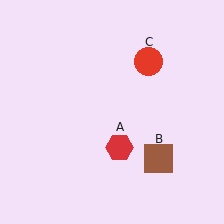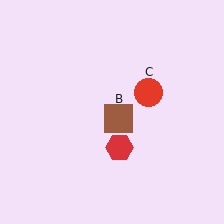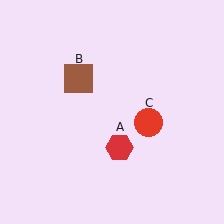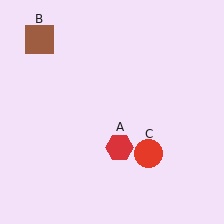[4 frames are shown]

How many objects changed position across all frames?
2 objects changed position: brown square (object B), red circle (object C).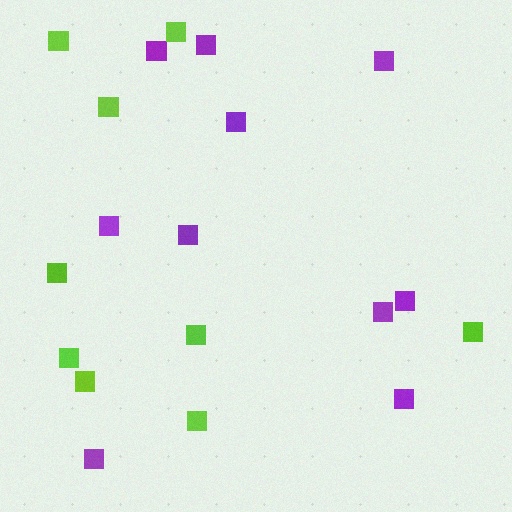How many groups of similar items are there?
There are 2 groups: one group of purple squares (10) and one group of lime squares (9).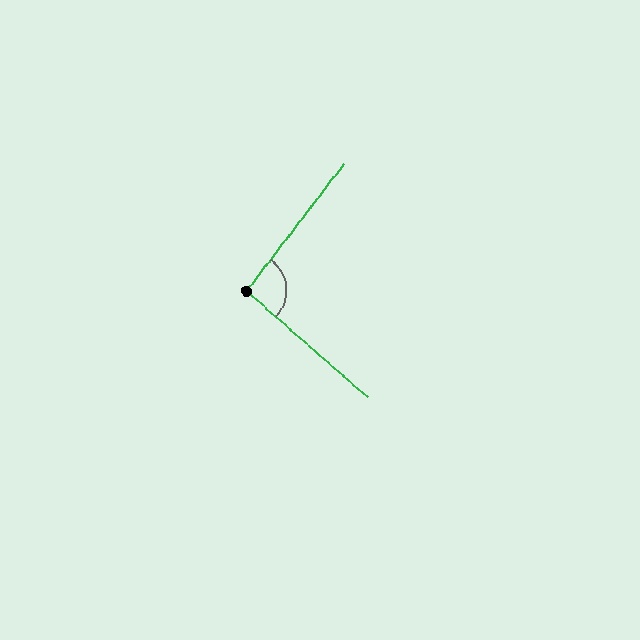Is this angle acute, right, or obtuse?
It is approximately a right angle.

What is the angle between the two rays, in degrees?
Approximately 94 degrees.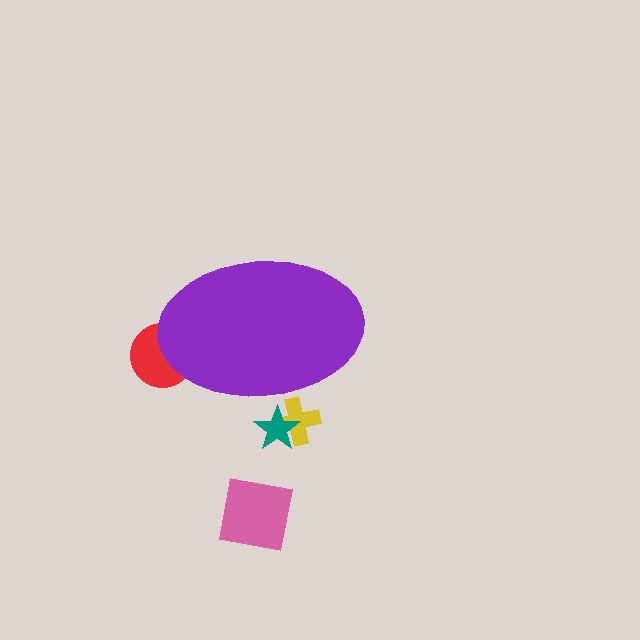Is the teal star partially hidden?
Yes, the teal star is partially hidden behind the purple ellipse.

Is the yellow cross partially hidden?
Yes, the yellow cross is partially hidden behind the purple ellipse.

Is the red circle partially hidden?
Yes, the red circle is partially hidden behind the purple ellipse.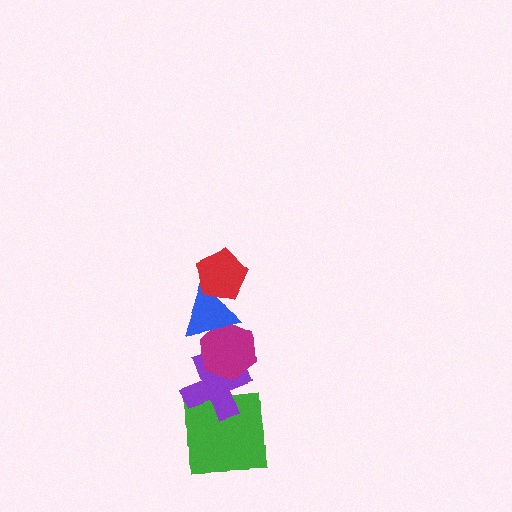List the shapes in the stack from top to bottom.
From top to bottom: the red pentagon, the blue triangle, the magenta hexagon, the purple cross, the green square.